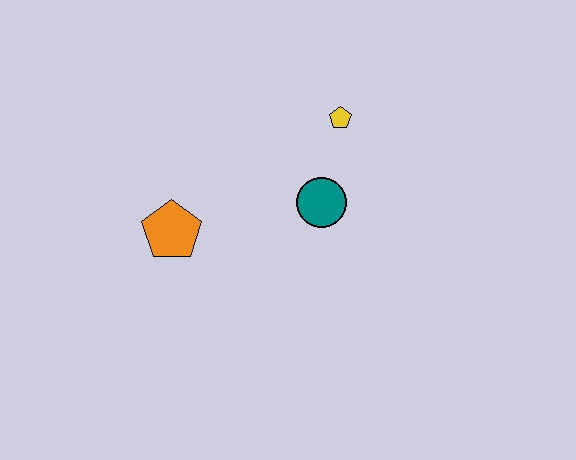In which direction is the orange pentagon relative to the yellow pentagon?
The orange pentagon is to the left of the yellow pentagon.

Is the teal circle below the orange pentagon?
No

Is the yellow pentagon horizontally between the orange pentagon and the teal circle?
No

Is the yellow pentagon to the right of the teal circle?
Yes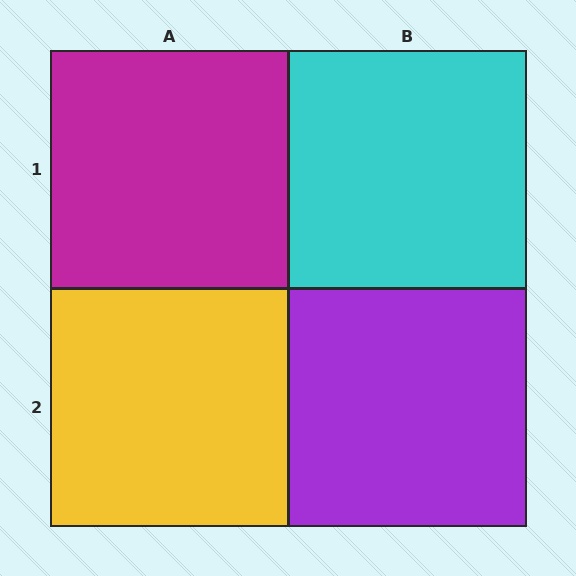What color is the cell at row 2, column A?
Yellow.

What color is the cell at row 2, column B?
Purple.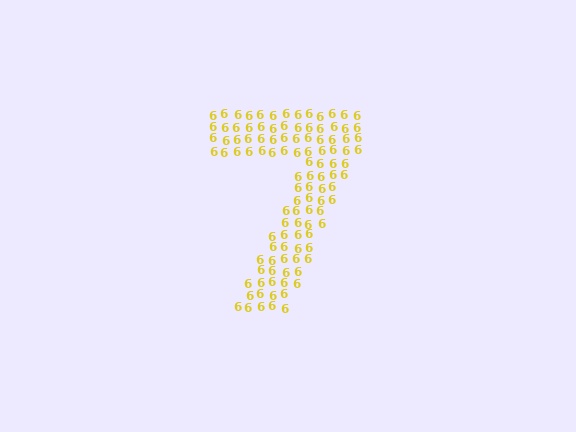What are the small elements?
The small elements are digit 6's.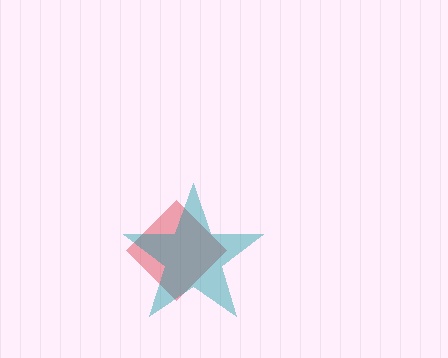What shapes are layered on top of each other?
The layered shapes are: a red diamond, a teal star.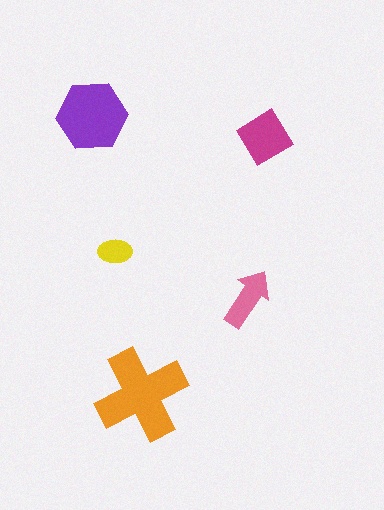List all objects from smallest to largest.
The yellow ellipse, the pink arrow, the magenta diamond, the purple hexagon, the orange cross.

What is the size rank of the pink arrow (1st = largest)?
4th.